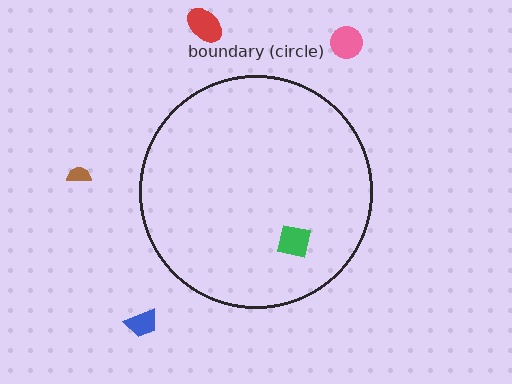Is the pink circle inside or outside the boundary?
Outside.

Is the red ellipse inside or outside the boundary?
Outside.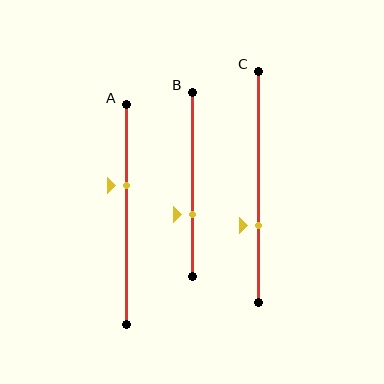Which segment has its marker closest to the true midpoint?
Segment A has its marker closest to the true midpoint.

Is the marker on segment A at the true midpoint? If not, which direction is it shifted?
No, the marker on segment A is shifted upward by about 13% of the segment length.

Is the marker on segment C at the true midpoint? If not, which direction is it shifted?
No, the marker on segment C is shifted downward by about 17% of the segment length.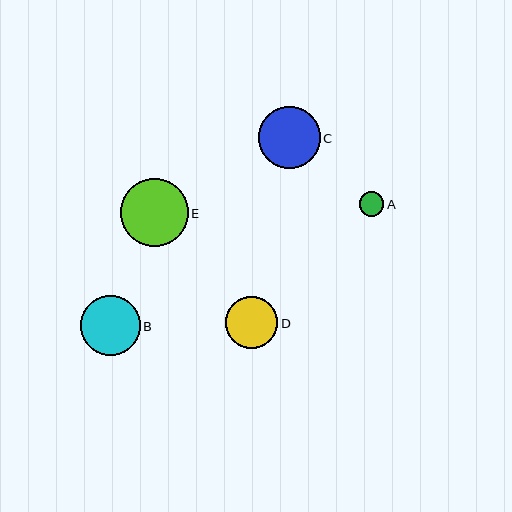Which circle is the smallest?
Circle A is the smallest with a size of approximately 25 pixels.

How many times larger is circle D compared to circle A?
Circle D is approximately 2.1 times the size of circle A.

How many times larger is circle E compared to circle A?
Circle E is approximately 2.7 times the size of circle A.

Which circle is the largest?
Circle E is the largest with a size of approximately 68 pixels.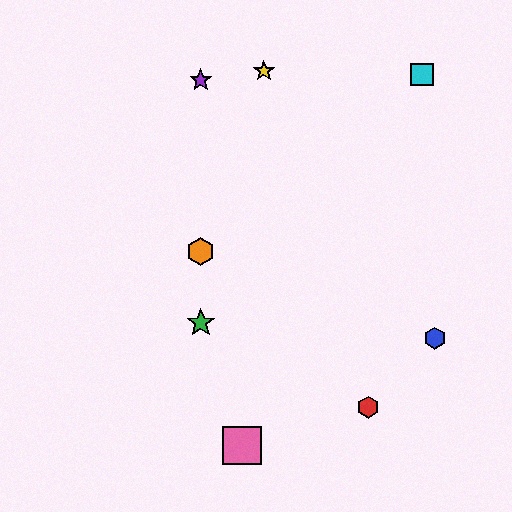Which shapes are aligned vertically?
The green star, the purple star, the orange hexagon are aligned vertically.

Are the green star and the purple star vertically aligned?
Yes, both are at x≈201.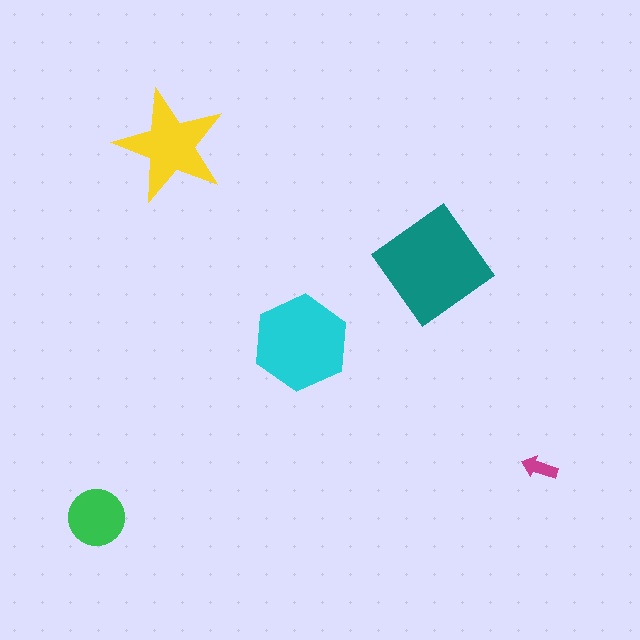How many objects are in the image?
There are 5 objects in the image.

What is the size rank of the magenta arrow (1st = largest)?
5th.